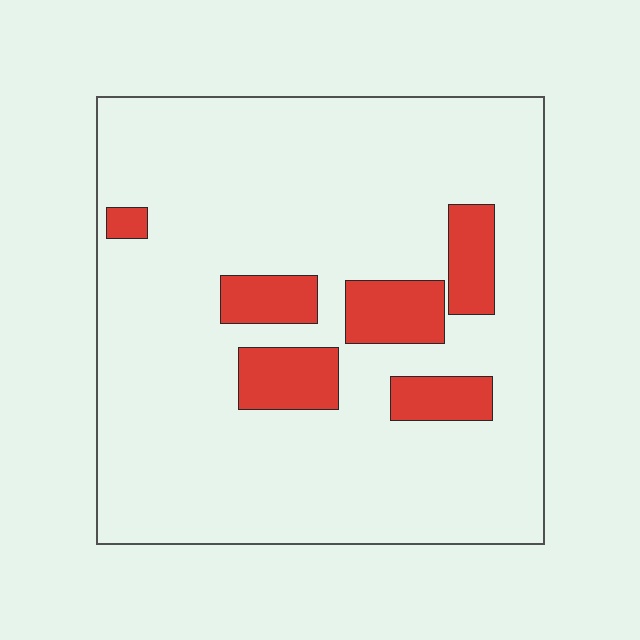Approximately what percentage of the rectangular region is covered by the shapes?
Approximately 15%.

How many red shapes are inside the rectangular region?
6.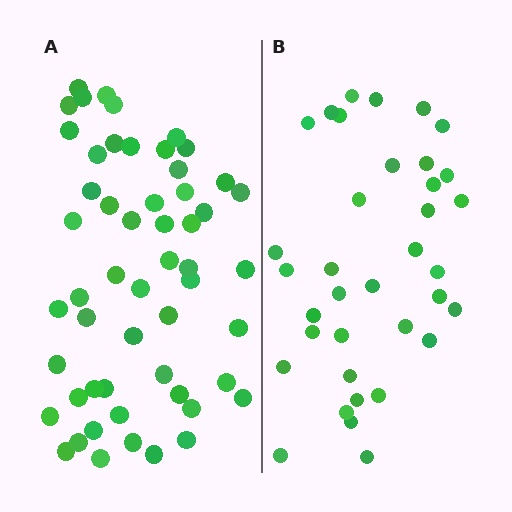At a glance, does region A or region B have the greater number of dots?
Region A (the left region) has more dots.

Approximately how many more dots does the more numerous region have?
Region A has approximately 20 more dots than region B.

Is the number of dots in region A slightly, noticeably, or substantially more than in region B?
Region A has substantially more. The ratio is roughly 1.5 to 1.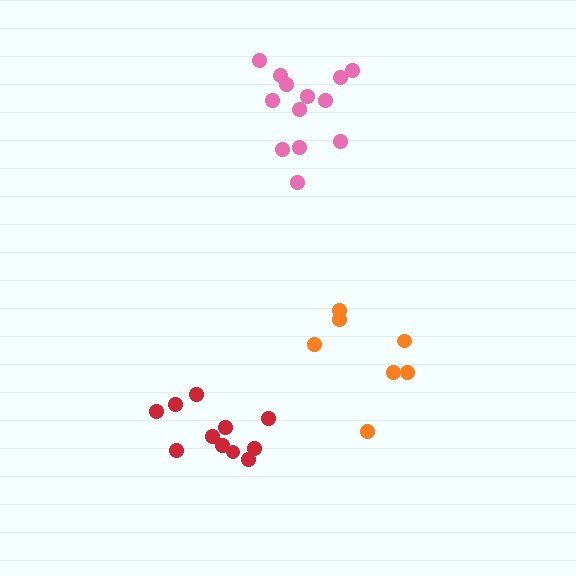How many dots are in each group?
Group 1: 7 dots, Group 2: 13 dots, Group 3: 11 dots (31 total).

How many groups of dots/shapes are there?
There are 3 groups.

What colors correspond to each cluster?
The clusters are colored: orange, pink, red.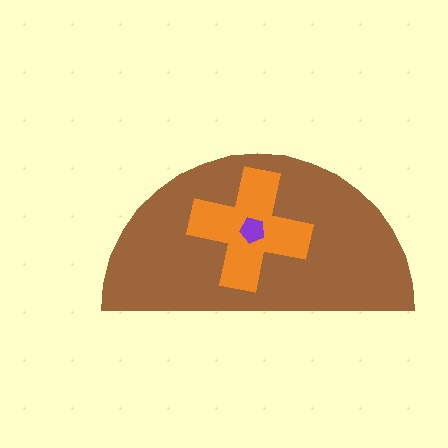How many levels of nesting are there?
3.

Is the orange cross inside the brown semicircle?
Yes.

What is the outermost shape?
The brown semicircle.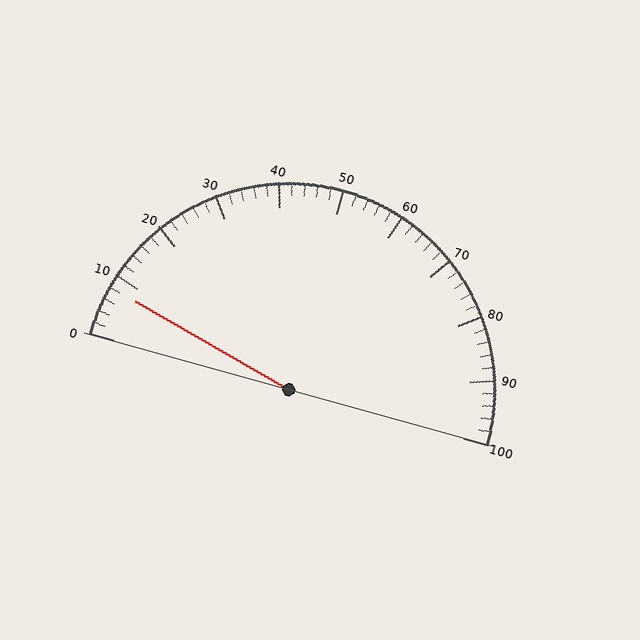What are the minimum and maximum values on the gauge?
The gauge ranges from 0 to 100.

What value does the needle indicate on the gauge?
The needle indicates approximately 8.